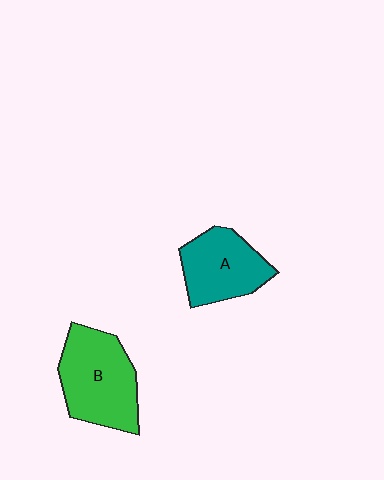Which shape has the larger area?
Shape B (green).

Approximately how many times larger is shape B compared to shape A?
Approximately 1.3 times.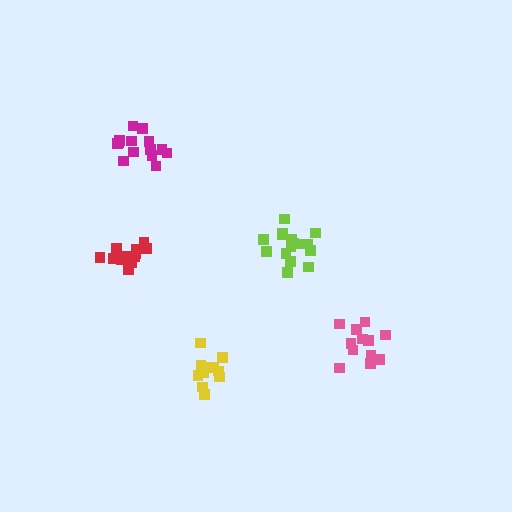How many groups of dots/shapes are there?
There are 5 groups.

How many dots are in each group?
Group 1: 13 dots, Group 2: 12 dots, Group 3: 11 dots, Group 4: 17 dots, Group 5: 14 dots (67 total).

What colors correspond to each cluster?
The clusters are colored: red, pink, yellow, lime, magenta.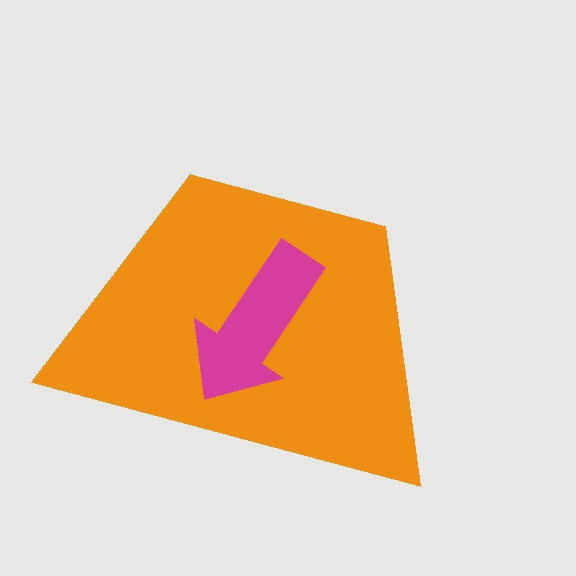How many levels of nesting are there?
2.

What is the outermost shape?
The orange trapezoid.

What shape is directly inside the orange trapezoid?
The magenta arrow.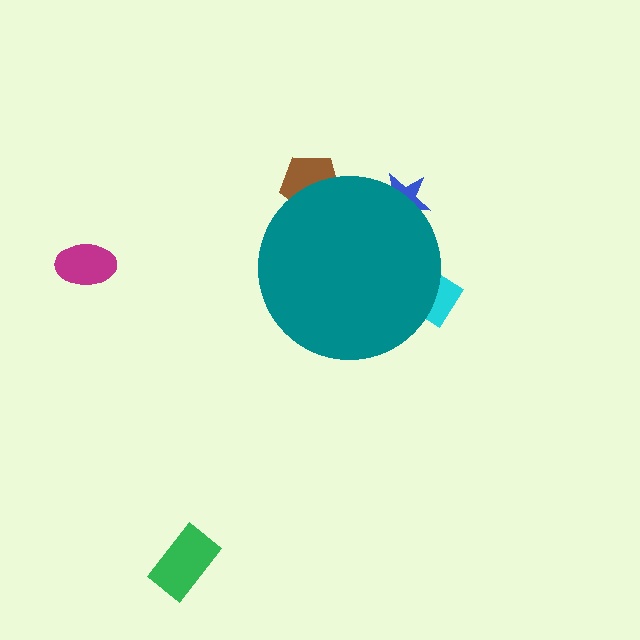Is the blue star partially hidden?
Yes, the blue star is partially hidden behind the teal circle.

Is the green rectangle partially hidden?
No, the green rectangle is fully visible.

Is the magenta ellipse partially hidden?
No, the magenta ellipse is fully visible.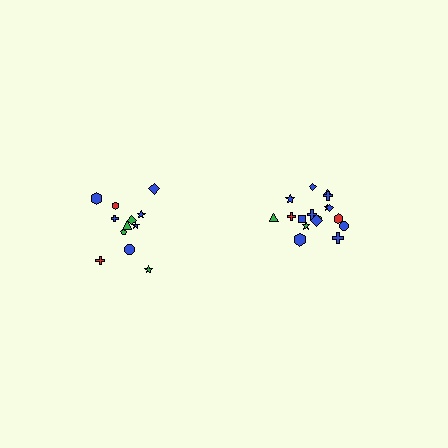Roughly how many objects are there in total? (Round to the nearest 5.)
Roughly 30 objects in total.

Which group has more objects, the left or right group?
The right group.